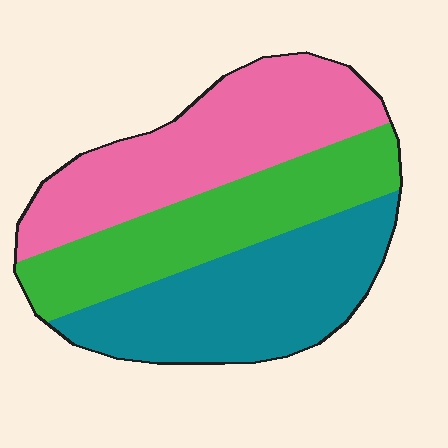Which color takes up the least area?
Green, at roughly 30%.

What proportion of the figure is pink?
Pink covers 35% of the figure.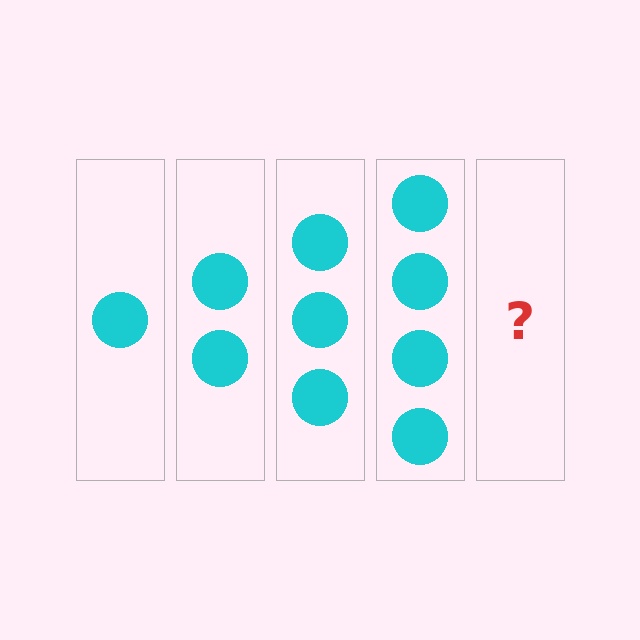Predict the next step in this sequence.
The next step is 5 circles.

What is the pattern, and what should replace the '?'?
The pattern is that each step adds one more circle. The '?' should be 5 circles.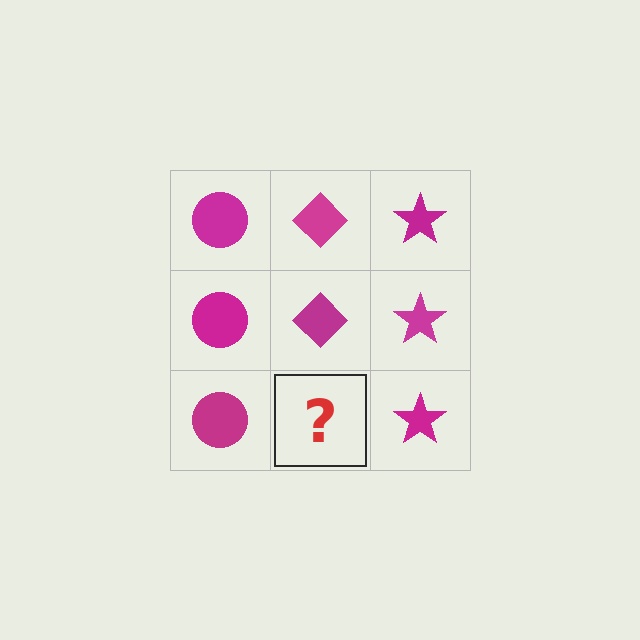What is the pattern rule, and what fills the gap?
The rule is that each column has a consistent shape. The gap should be filled with a magenta diamond.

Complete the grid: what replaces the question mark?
The question mark should be replaced with a magenta diamond.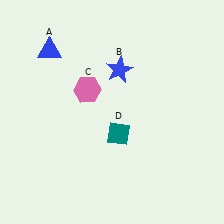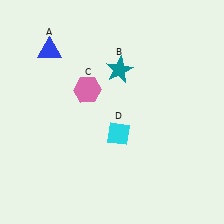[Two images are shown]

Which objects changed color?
B changed from blue to teal. D changed from teal to cyan.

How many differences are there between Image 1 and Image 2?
There are 2 differences between the two images.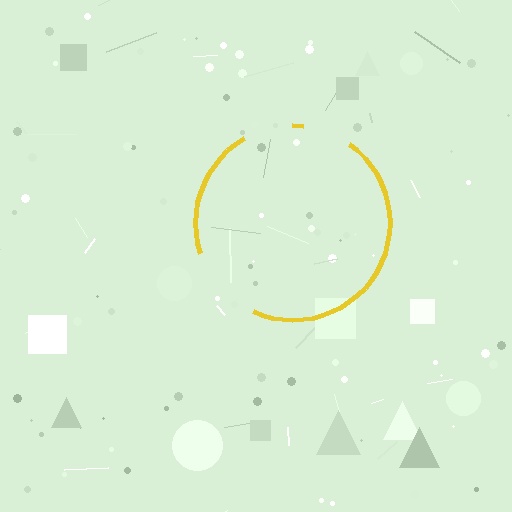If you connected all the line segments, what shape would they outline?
They would outline a circle.